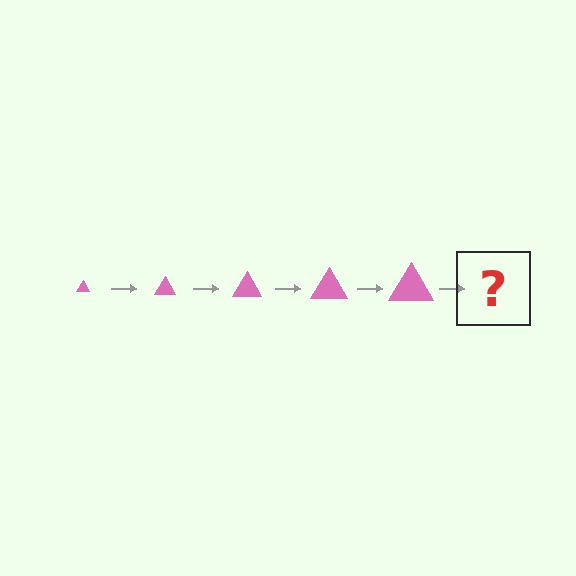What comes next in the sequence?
The next element should be a pink triangle, larger than the previous one.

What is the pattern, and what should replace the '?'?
The pattern is that the triangle gets progressively larger each step. The '?' should be a pink triangle, larger than the previous one.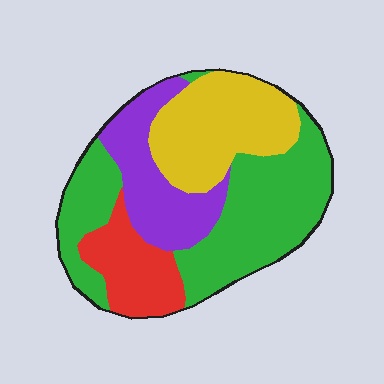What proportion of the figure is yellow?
Yellow covers roughly 25% of the figure.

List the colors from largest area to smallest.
From largest to smallest: green, yellow, purple, red.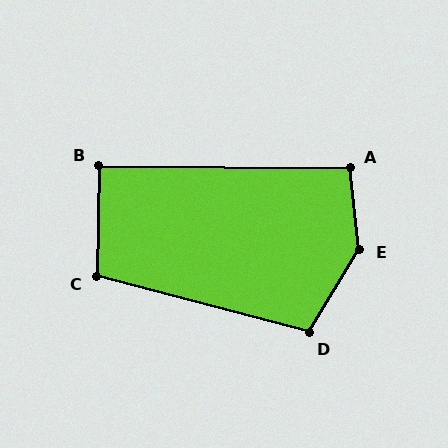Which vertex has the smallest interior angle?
B, at approximately 91 degrees.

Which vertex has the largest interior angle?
E, at approximately 142 degrees.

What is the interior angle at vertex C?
Approximately 103 degrees (obtuse).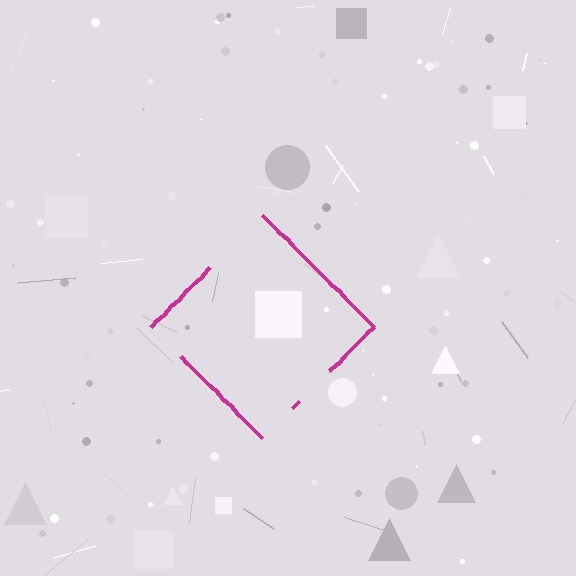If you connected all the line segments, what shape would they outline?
They would outline a diamond.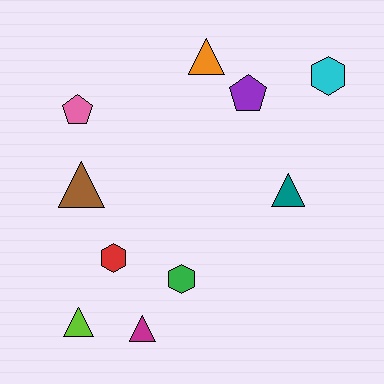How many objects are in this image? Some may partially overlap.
There are 10 objects.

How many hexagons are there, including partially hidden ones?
There are 3 hexagons.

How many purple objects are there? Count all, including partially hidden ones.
There is 1 purple object.